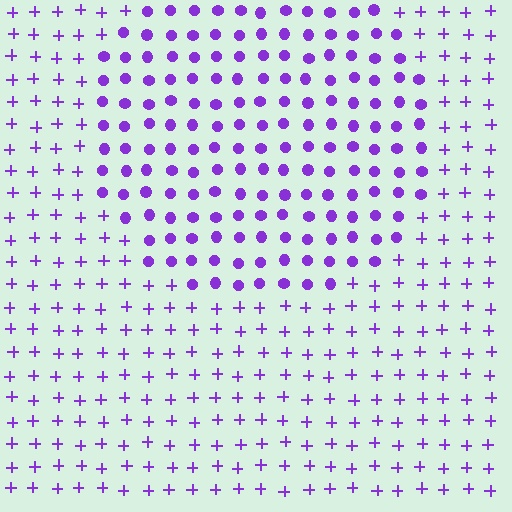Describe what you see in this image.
The image is filled with small purple elements arranged in a uniform grid. A circle-shaped region contains circles, while the surrounding area contains plus signs. The boundary is defined purely by the change in element shape.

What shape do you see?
I see a circle.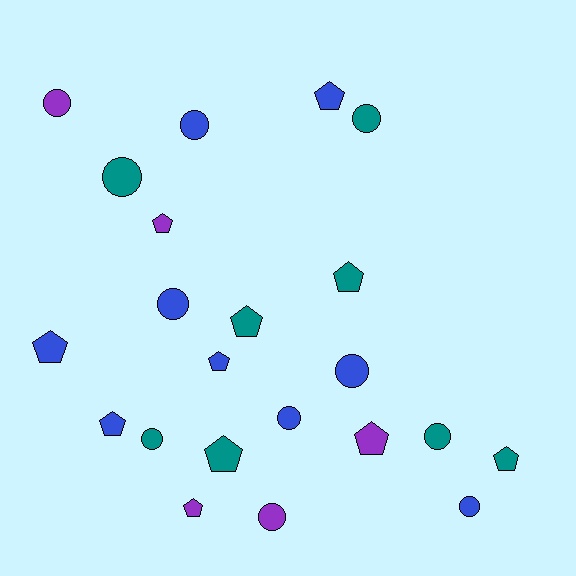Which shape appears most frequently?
Circle, with 11 objects.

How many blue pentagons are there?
There are 4 blue pentagons.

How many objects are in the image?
There are 22 objects.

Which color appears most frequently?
Blue, with 9 objects.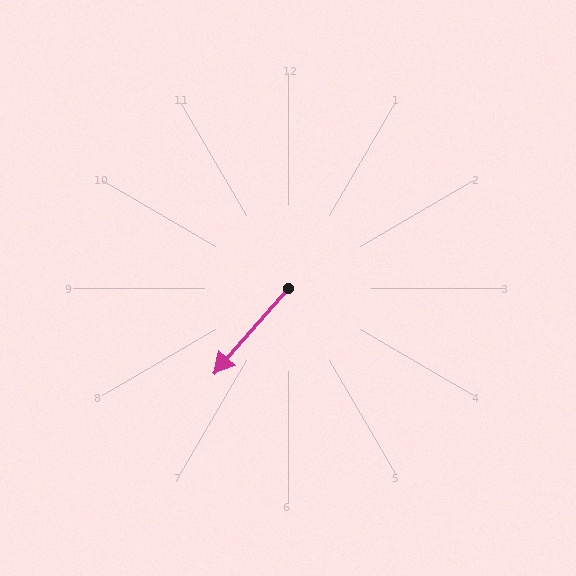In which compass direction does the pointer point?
Southwest.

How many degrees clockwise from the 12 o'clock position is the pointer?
Approximately 221 degrees.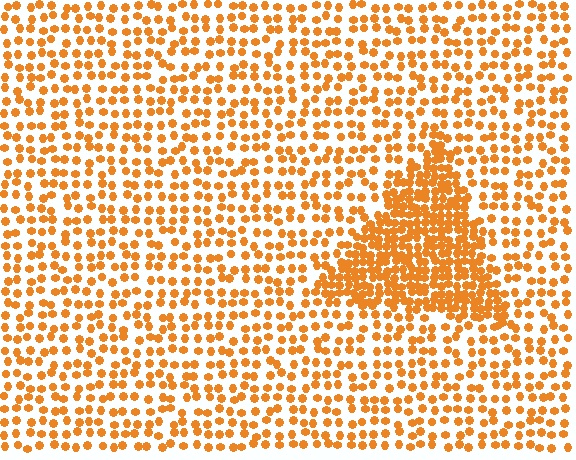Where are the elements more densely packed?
The elements are more densely packed inside the triangle boundary.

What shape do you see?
I see a triangle.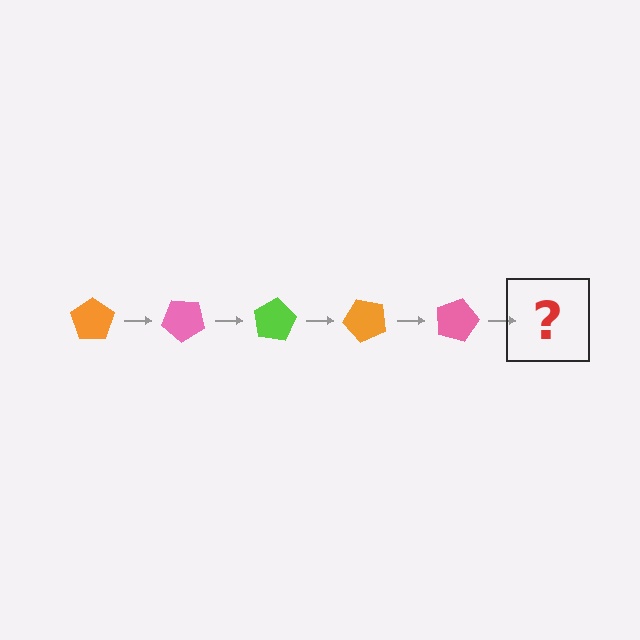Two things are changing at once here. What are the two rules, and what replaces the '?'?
The two rules are that it rotates 40 degrees each step and the color cycles through orange, pink, and lime. The '?' should be a lime pentagon, rotated 200 degrees from the start.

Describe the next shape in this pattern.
It should be a lime pentagon, rotated 200 degrees from the start.